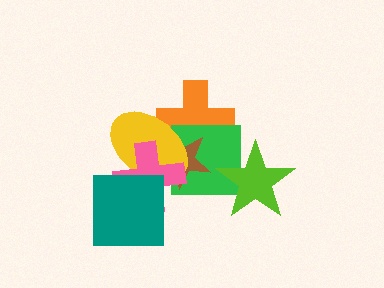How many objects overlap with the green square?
5 objects overlap with the green square.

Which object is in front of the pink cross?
The teal square is in front of the pink cross.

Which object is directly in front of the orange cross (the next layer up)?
The green square is directly in front of the orange cross.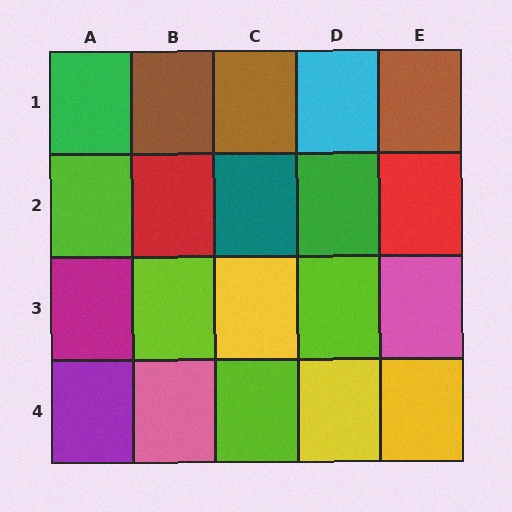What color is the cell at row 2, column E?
Red.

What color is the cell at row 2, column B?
Red.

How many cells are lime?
4 cells are lime.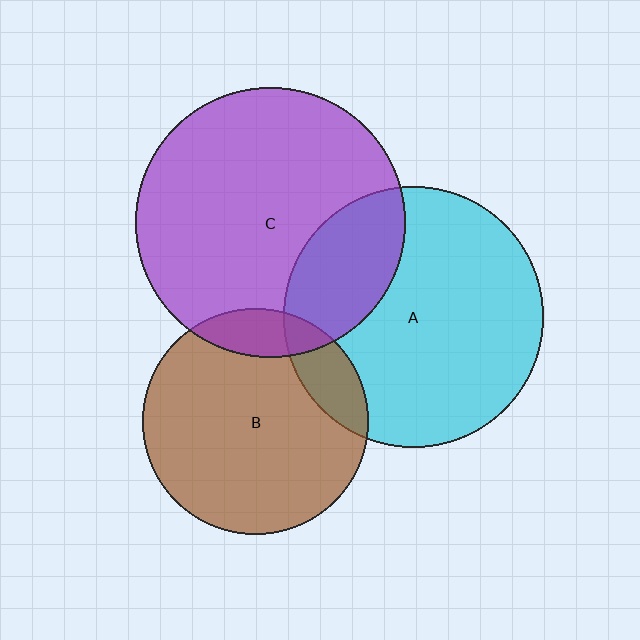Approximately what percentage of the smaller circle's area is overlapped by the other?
Approximately 25%.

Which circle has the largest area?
Circle C (purple).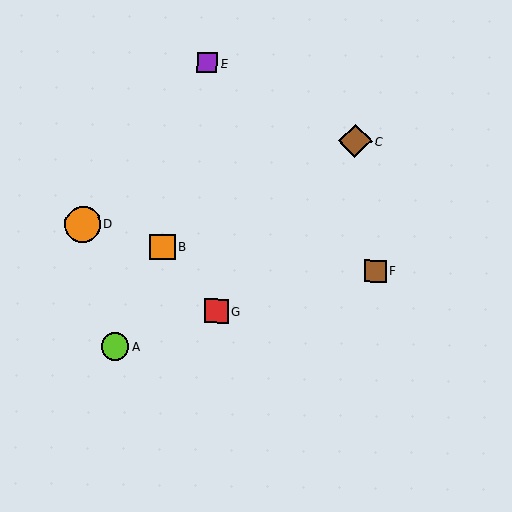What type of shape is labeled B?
Shape B is an orange square.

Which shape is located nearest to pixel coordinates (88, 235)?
The orange circle (labeled D) at (83, 224) is nearest to that location.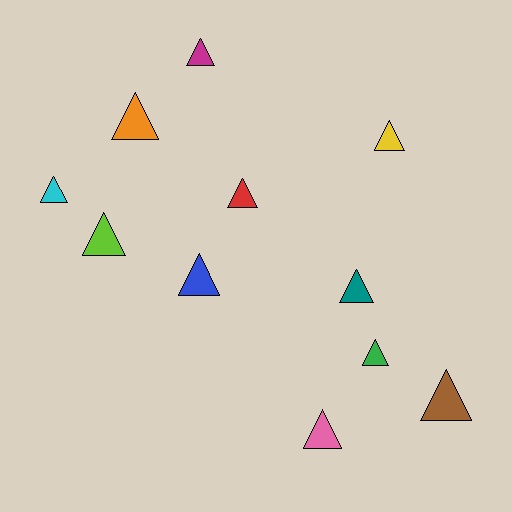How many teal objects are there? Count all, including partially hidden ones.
There is 1 teal object.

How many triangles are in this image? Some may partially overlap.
There are 11 triangles.